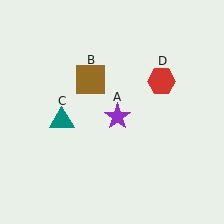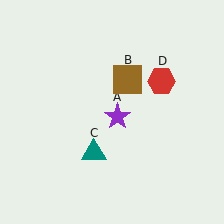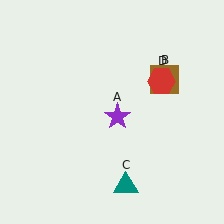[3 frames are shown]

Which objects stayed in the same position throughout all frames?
Purple star (object A) and red hexagon (object D) remained stationary.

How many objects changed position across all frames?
2 objects changed position: brown square (object B), teal triangle (object C).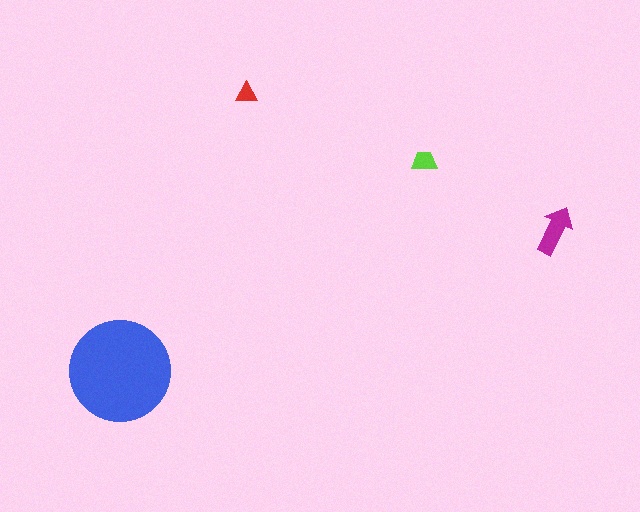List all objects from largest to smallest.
The blue circle, the magenta arrow, the lime trapezoid, the red triangle.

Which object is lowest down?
The blue circle is bottommost.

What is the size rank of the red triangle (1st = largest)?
4th.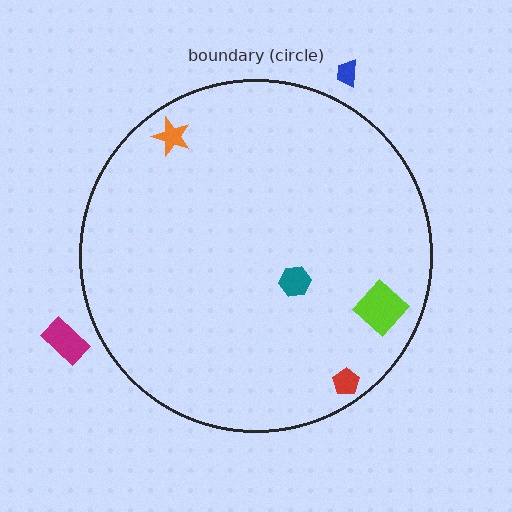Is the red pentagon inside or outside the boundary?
Inside.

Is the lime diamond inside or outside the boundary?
Inside.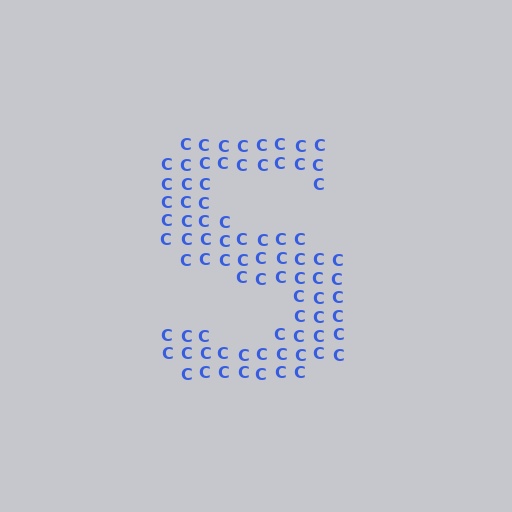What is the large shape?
The large shape is the letter S.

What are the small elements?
The small elements are letter C's.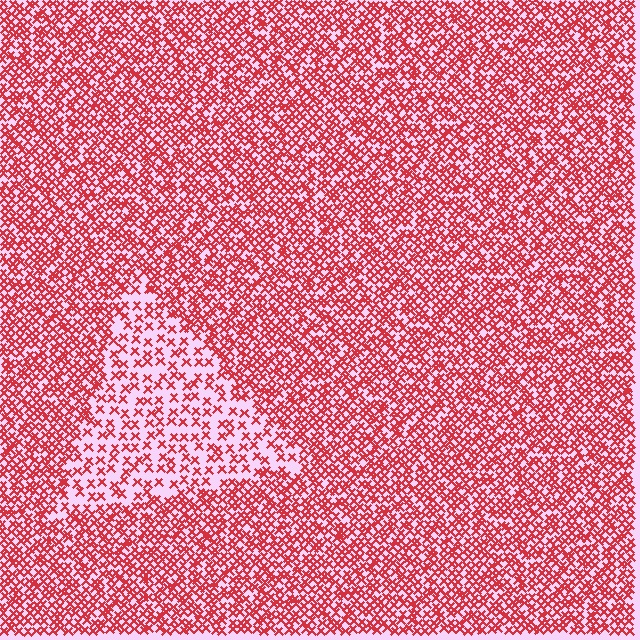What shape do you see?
I see a triangle.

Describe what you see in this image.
The image contains small red elements arranged at two different densities. A triangle-shaped region is visible where the elements are less densely packed than the surrounding area.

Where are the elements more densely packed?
The elements are more densely packed outside the triangle boundary.